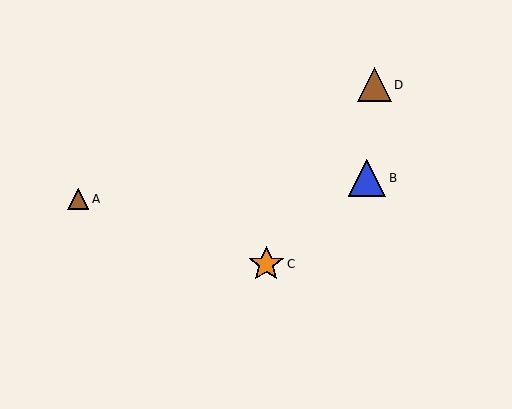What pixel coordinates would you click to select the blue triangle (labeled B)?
Click at (367, 178) to select the blue triangle B.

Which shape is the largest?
The blue triangle (labeled B) is the largest.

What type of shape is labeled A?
Shape A is a brown triangle.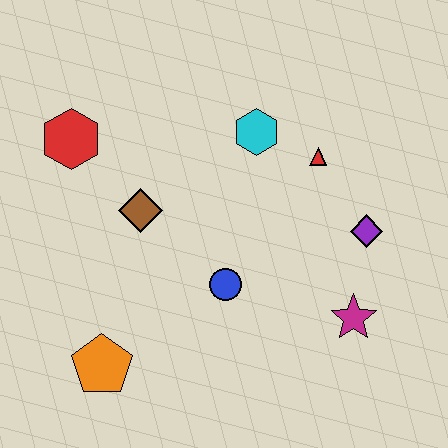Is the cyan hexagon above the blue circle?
Yes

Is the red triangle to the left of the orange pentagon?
No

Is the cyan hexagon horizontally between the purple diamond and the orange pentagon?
Yes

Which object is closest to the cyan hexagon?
The red triangle is closest to the cyan hexagon.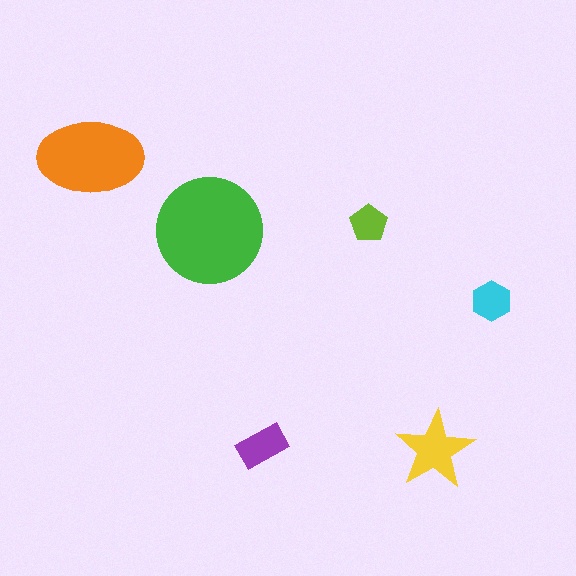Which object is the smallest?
The lime pentagon.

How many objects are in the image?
There are 6 objects in the image.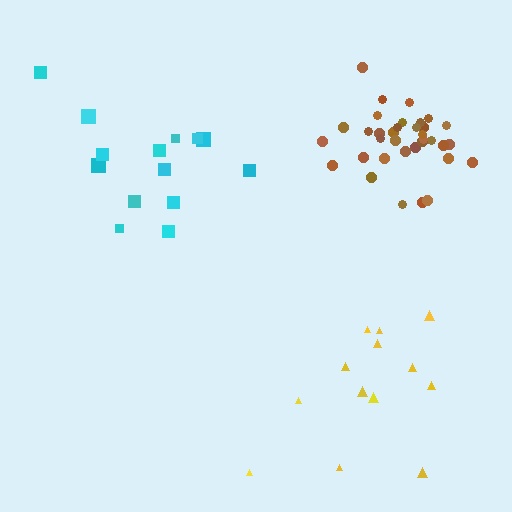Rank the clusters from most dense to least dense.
brown, yellow, cyan.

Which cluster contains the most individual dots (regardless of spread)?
Brown (35).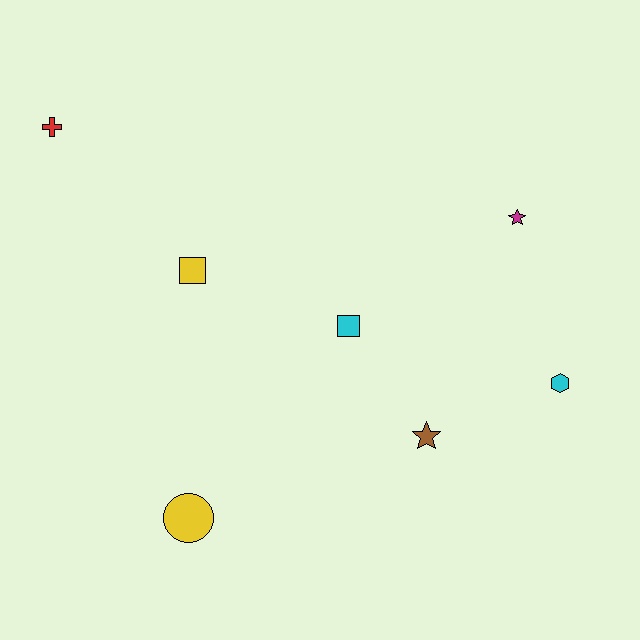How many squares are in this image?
There are 2 squares.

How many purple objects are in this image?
There are no purple objects.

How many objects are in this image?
There are 7 objects.